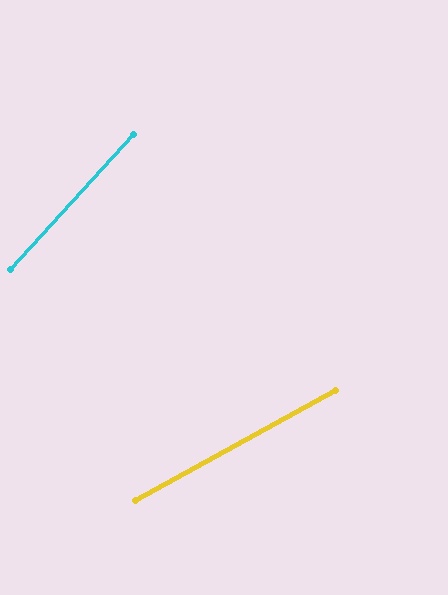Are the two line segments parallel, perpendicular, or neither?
Neither parallel nor perpendicular — they differ by about 19°.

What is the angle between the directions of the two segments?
Approximately 19 degrees.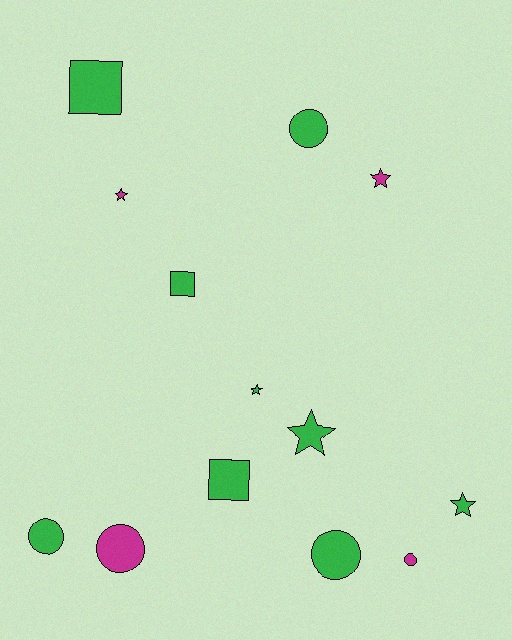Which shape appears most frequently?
Star, with 5 objects.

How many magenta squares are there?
There are no magenta squares.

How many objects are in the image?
There are 13 objects.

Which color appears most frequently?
Green, with 9 objects.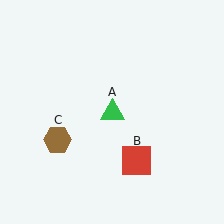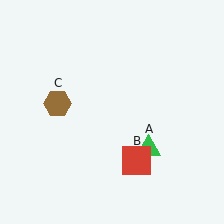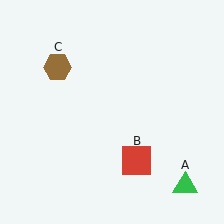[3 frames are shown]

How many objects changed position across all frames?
2 objects changed position: green triangle (object A), brown hexagon (object C).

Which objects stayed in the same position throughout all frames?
Red square (object B) remained stationary.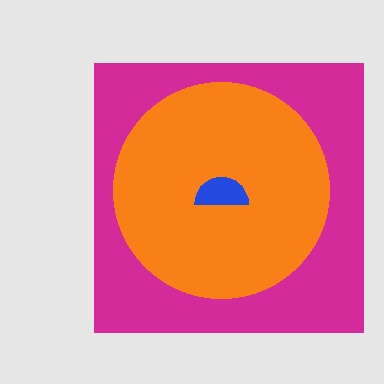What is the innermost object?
The blue semicircle.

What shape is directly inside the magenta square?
The orange circle.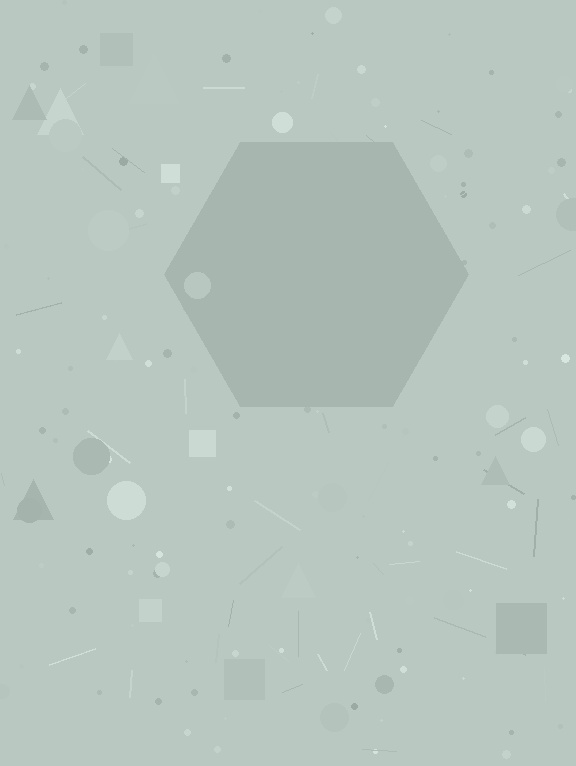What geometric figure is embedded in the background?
A hexagon is embedded in the background.